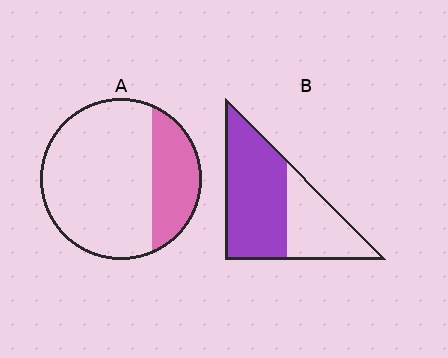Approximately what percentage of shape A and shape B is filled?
A is approximately 25% and B is approximately 60%.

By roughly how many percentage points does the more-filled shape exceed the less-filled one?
By roughly 35 percentage points (B over A).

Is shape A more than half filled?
No.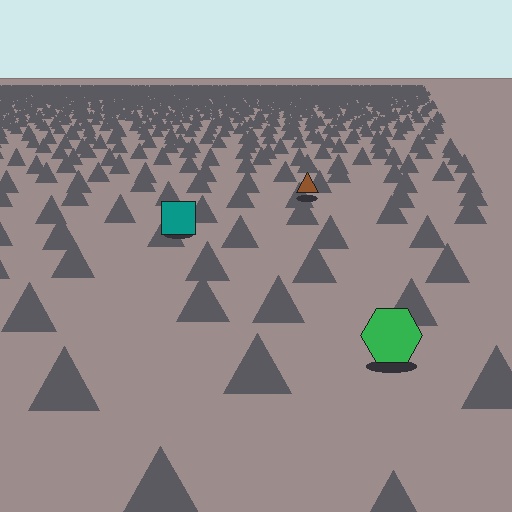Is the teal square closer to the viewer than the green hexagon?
No. The green hexagon is closer — you can tell from the texture gradient: the ground texture is coarser near it.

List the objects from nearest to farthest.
From nearest to farthest: the green hexagon, the teal square, the brown triangle.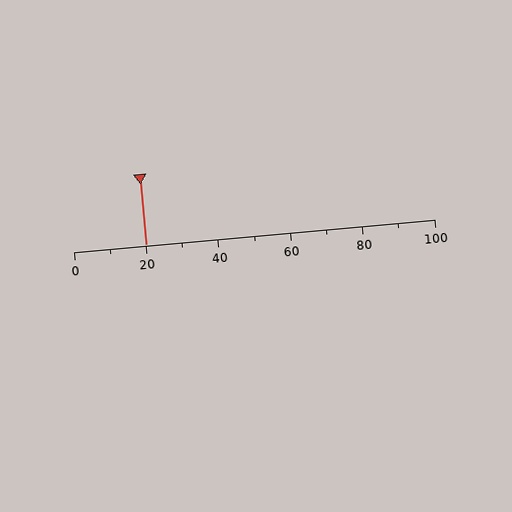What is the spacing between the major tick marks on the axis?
The major ticks are spaced 20 apart.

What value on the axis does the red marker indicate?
The marker indicates approximately 20.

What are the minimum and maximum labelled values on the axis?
The axis runs from 0 to 100.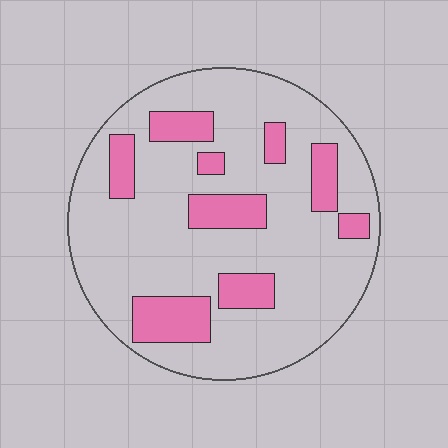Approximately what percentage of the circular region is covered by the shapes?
Approximately 20%.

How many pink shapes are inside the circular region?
9.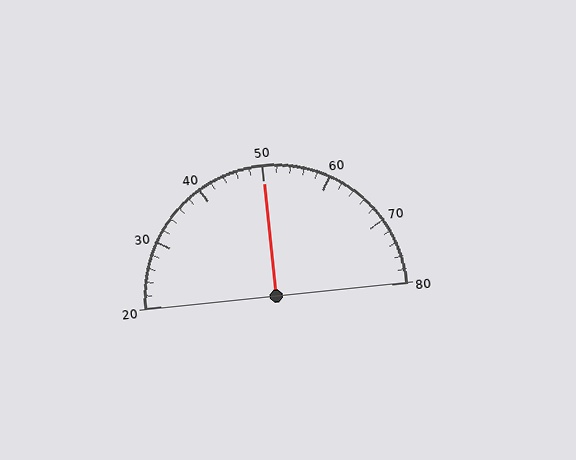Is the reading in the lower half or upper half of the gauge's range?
The reading is in the upper half of the range (20 to 80).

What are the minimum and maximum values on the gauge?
The gauge ranges from 20 to 80.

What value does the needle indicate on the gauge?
The needle indicates approximately 50.